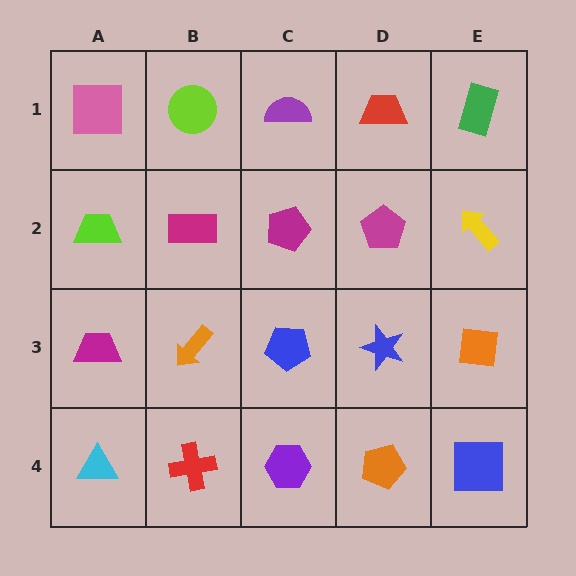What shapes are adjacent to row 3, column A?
A lime trapezoid (row 2, column A), a cyan triangle (row 4, column A), an orange arrow (row 3, column B).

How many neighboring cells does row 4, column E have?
2.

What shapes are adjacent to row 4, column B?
An orange arrow (row 3, column B), a cyan triangle (row 4, column A), a purple hexagon (row 4, column C).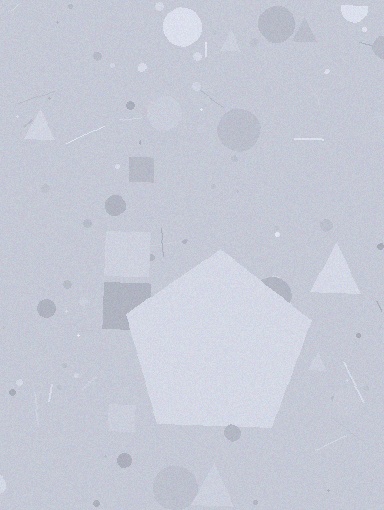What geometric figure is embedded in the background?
A pentagon is embedded in the background.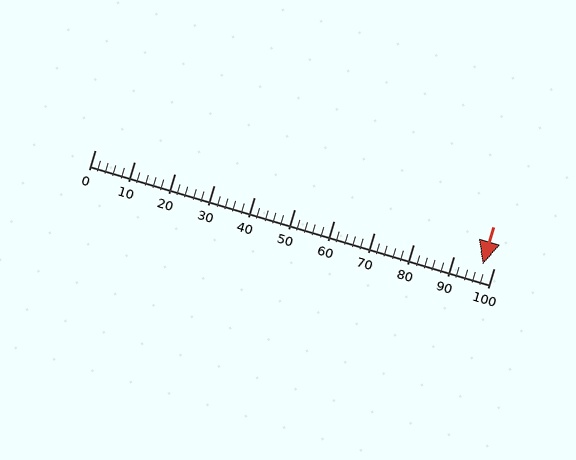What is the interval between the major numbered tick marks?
The major tick marks are spaced 10 units apart.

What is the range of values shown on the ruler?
The ruler shows values from 0 to 100.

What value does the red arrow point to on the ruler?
The red arrow points to approximately 97.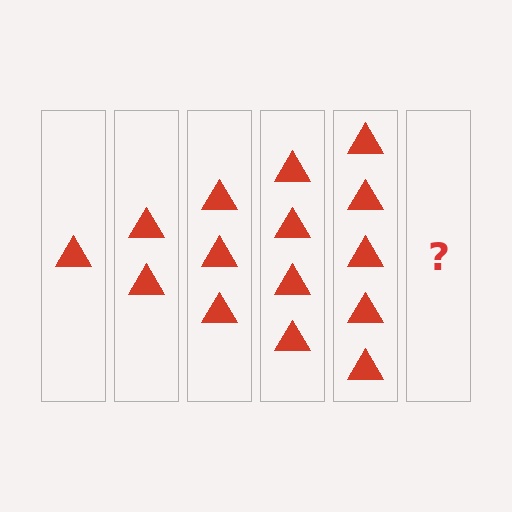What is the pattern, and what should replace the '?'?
The pattern is that each step adds one more triangle. The '?' should be 6 triangles.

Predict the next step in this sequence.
The next step is 6 triangles.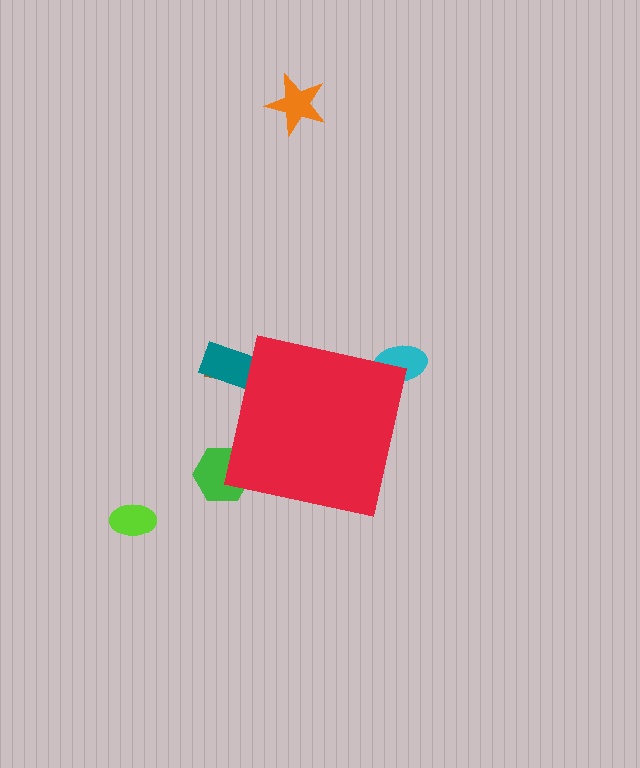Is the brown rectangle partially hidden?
Yes, the brown rectangle is partially hidden behind the red square.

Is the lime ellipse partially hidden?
No, the lime ellipse is fully visible.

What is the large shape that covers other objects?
A red square.